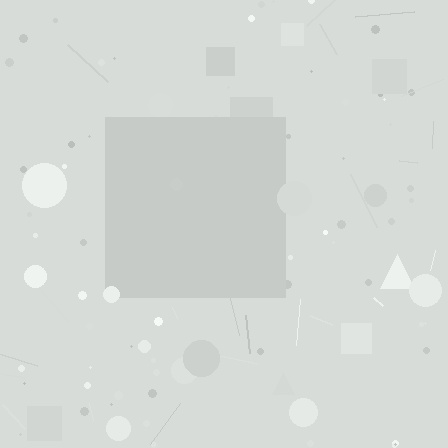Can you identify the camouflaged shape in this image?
The camouflaged shape is a square.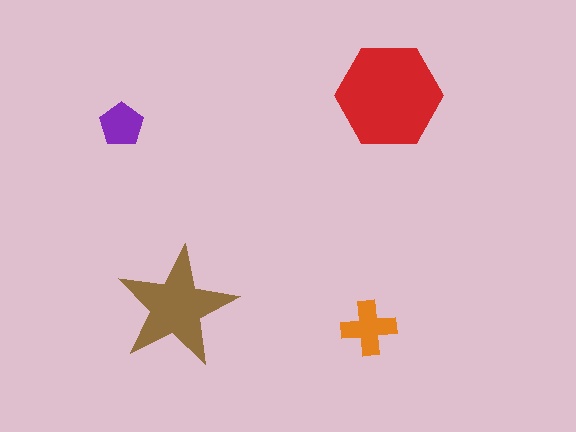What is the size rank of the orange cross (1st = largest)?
3rd.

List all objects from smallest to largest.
The purple pentagon, the orange cross, the brown star, the red hexagon.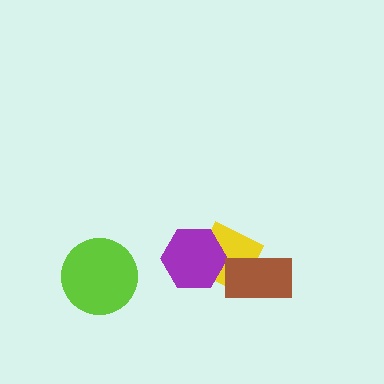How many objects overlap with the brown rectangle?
1 object overlaps with the brown rectangle.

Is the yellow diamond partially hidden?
Yes, it is partially covered by another shape.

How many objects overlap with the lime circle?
0 objects overlap with the lime circle.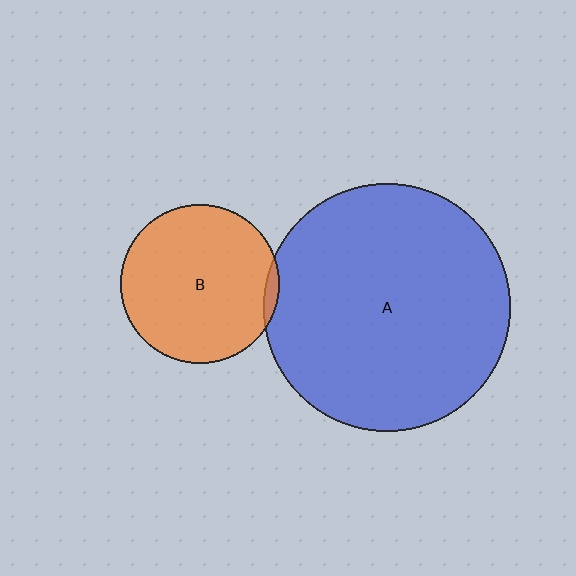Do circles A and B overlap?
Yes.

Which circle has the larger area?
Circle A (blue).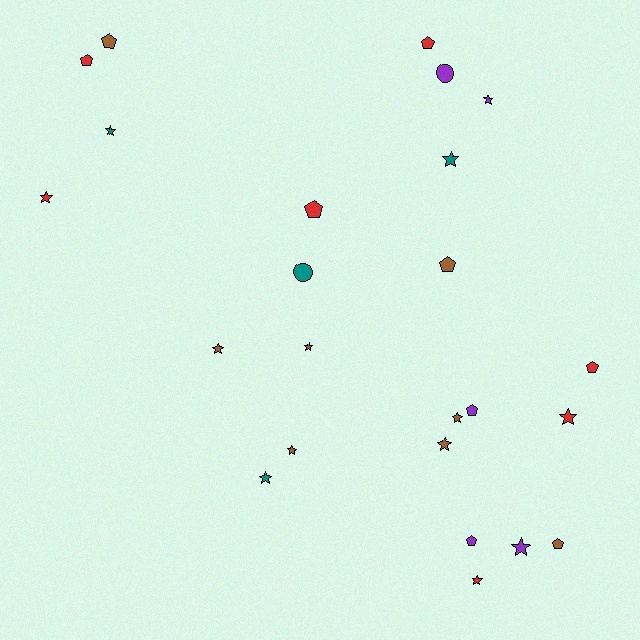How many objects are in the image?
There are 24 objects.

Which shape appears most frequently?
Star, with 13 objects.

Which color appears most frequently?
Brown, with 8 objects.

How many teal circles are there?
There is 1 teal circle.